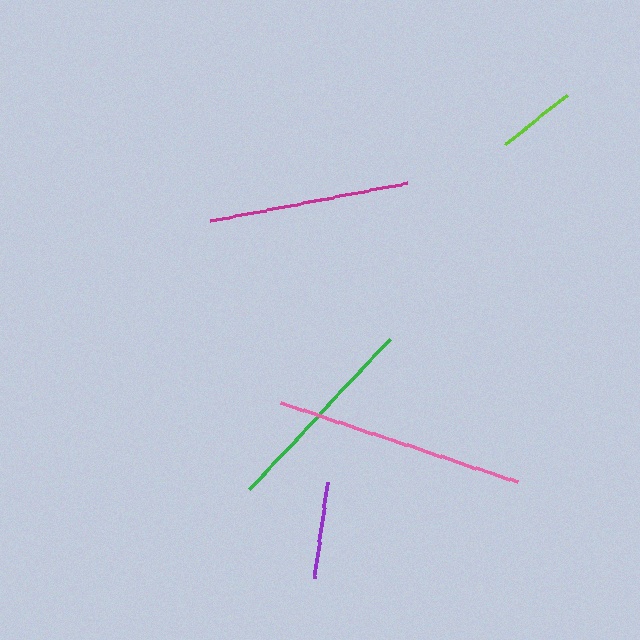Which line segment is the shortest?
The lime line is the shortest at approximately 79 pixels.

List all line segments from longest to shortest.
From longest to shortest: pink, green, magenta, purple, lime.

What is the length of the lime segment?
The lime segment is approximately 79 pixels long.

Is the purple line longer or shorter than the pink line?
The pink line is longer than the purple line.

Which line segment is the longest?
The pink line is the longest at approximately 250 pixels.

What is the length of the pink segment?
The pink segment is approximately 250 pixels long.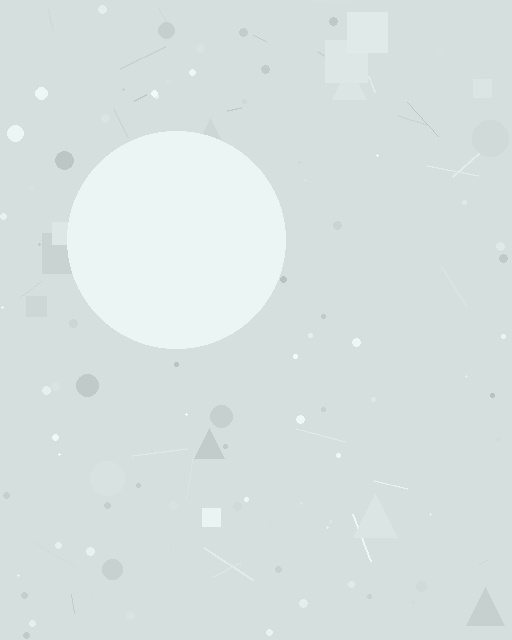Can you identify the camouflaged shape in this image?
The camouflaged shape is a circle.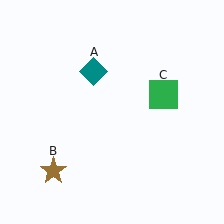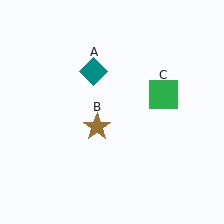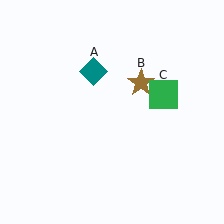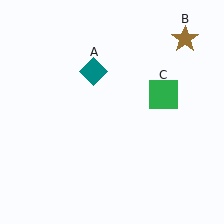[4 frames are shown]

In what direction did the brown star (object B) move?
The brown star (object B) moved up and to the right.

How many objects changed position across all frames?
1 object changed position: brown star (object B).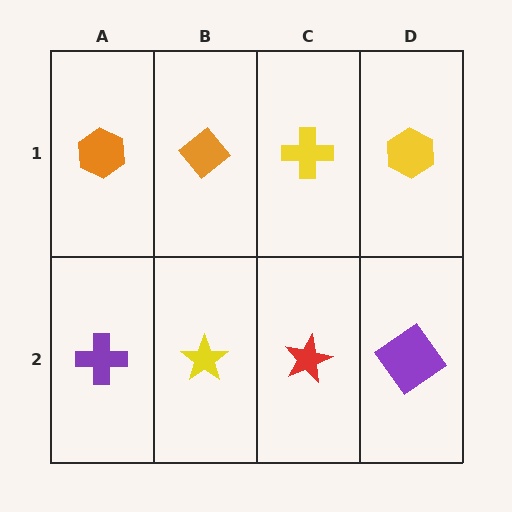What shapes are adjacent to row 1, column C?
A red star (row 2, column C), an orange diamond (row 1, column B), a yellow hexagon (row 1, column D).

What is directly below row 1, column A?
A purple cross.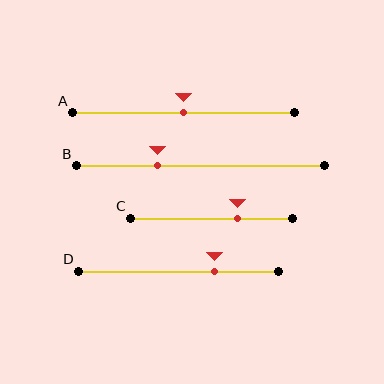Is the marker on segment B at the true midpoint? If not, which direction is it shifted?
No, the marker on segment B is shifted to the left by about 17% of the segment length.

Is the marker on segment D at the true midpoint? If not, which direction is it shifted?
No, the marker on segment D is shifted to the right by about 18% of the segment length.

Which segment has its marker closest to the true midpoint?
Segment A has its marker closest to the true midpoint.